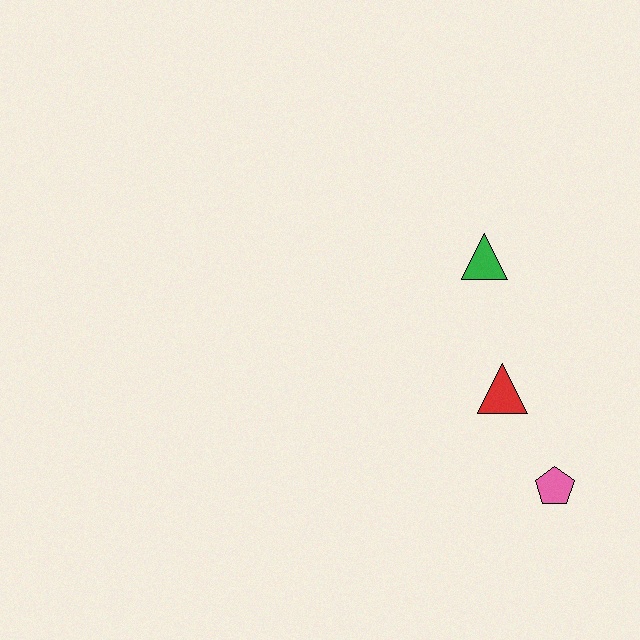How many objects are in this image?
There are 3 objects.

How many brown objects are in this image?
There are no brown objects.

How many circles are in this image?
There are no circles.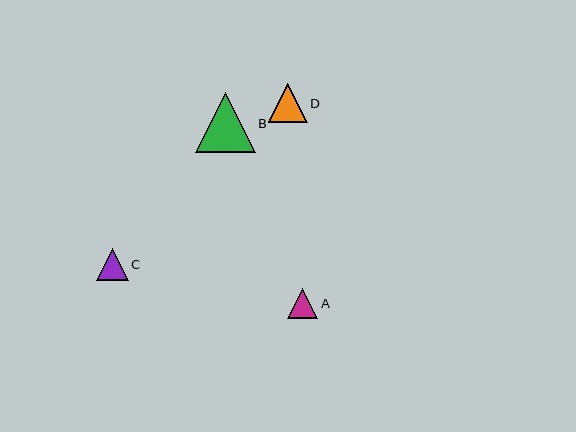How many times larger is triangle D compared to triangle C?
Triangle D is approximately 1.2 times the size of triangle C.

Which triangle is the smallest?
Triangle A is the smallest with a size of approximately 30 pixels.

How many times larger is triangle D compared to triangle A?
Triangle D is approximately 1.3 times the size of triangle A.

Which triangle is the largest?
Triangle B is the largest with a size of approximately 60 pixels.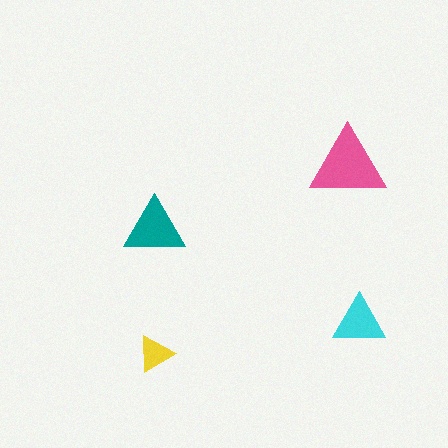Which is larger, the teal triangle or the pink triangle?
The pink one.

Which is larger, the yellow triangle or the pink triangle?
The pink one.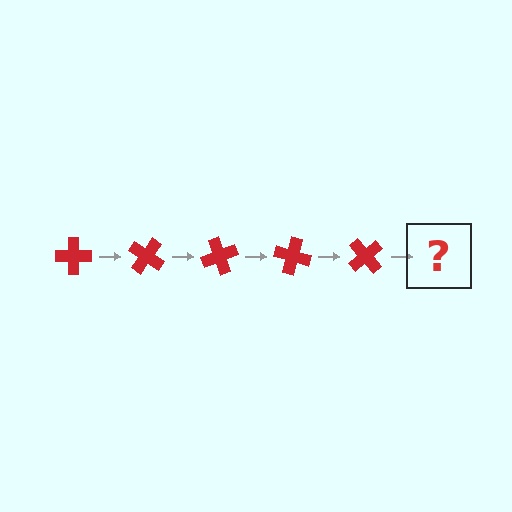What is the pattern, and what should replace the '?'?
The pattern is that the cross rotates 35 degrees each step. The '?' should be a red cross rotated 175 degrees.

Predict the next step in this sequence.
The next step is a red cross rotated 175 degrees.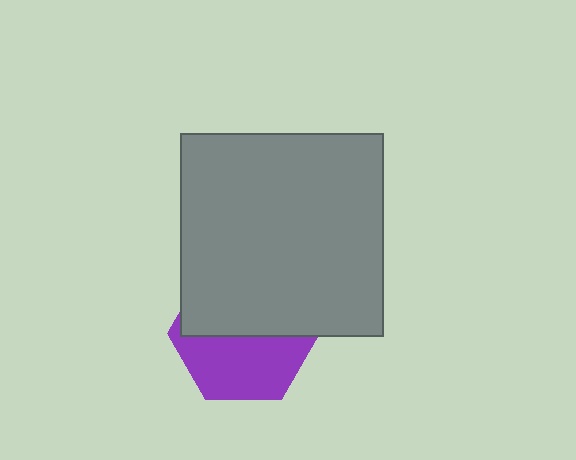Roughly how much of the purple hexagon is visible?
About half of it is visible (roughly 47%).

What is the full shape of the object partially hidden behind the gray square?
The partially hidden object is a purple hexagon.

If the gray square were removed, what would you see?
You would see the complete purple hexagon.